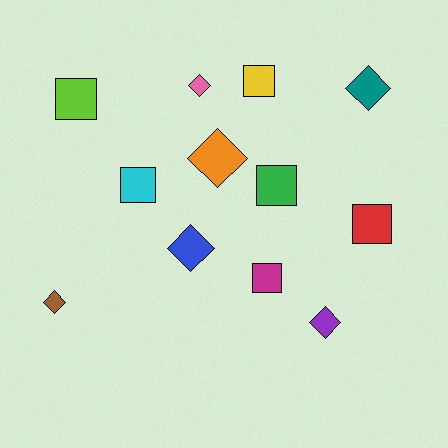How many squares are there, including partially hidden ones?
There are 6 squares.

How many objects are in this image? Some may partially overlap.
There are 12 objects.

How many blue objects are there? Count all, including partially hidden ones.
There is 1 blue object.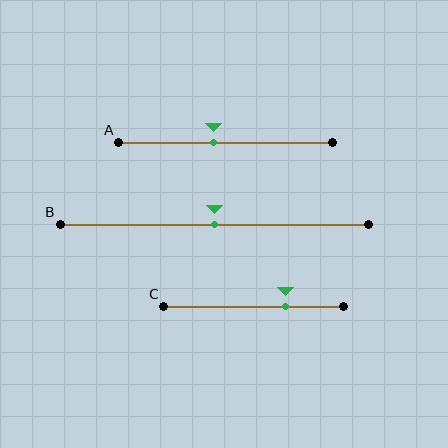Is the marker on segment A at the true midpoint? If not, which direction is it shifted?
No, the marker on segment A is shifted to the left by about 6% of the segment length.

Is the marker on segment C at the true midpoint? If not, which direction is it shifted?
No, the marker on segment C is shifted to the right by about 18% of the segment length.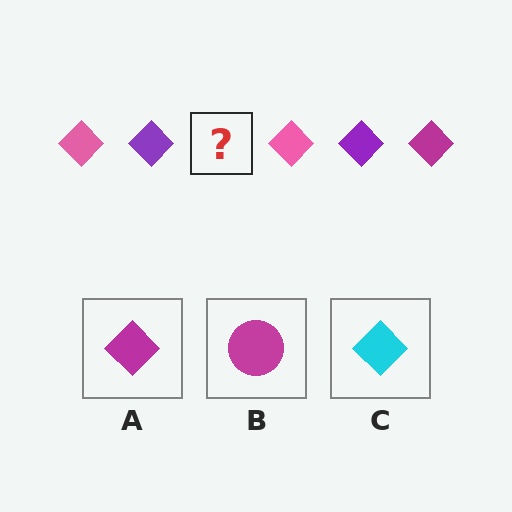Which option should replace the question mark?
Option A.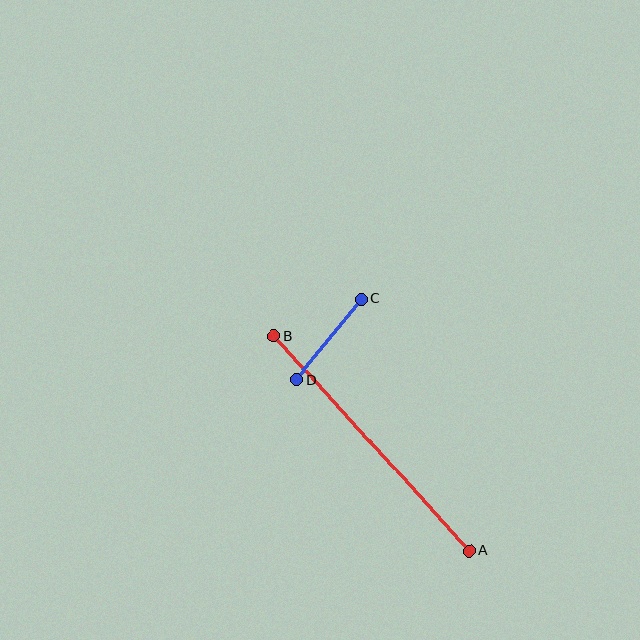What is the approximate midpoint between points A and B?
The midpoint is at approximately (372, 443) pixels.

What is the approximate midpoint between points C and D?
The midpoint is at approximately (329, 339) pixels.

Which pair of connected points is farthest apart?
Points A and B are farthest apart.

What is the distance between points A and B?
The distance is approximately 290 pixels.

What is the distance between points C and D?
The distance is approximately 104 pixels.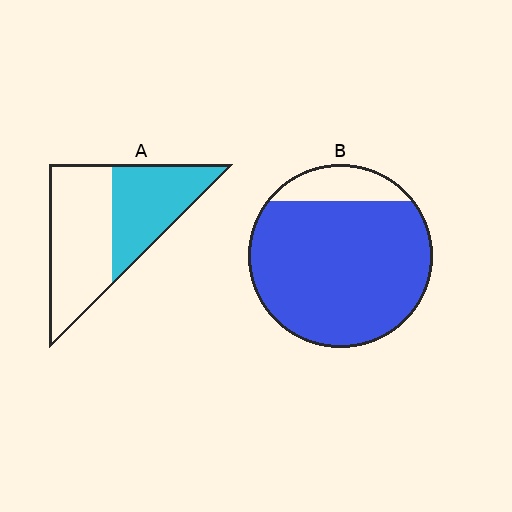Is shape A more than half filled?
No.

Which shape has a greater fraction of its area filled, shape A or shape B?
Shape B.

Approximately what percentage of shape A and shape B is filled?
A is approximately 45% and B is approximately 85%.